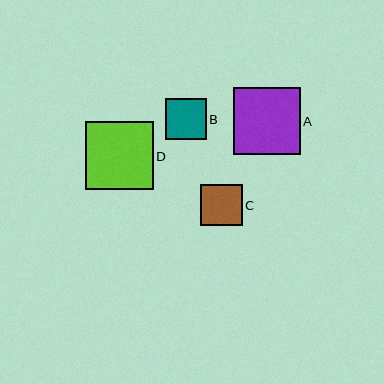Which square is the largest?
Square D is the largest with a size of approximately 68 pixels.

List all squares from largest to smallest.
From largest to smallest: D, A, C, B.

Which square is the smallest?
Square B is the smallest with a size of approximately 41 pixels.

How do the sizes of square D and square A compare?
Square D and square A are approximately the same size.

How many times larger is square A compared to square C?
Square A is approximately 1.6 times the size of square C.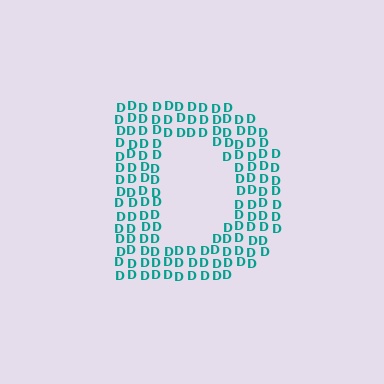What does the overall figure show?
The overall figure shows the letter D.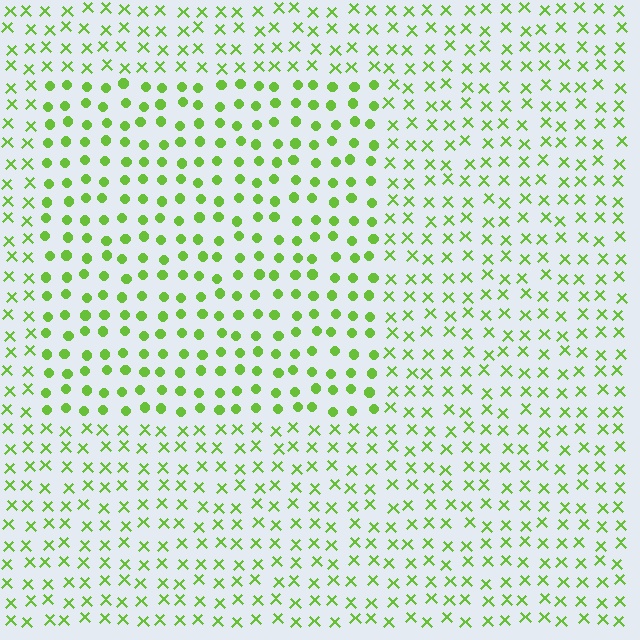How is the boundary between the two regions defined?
The boundary is defined by a change in element shape: circles inside vs. X marks outside. All elements share the same color and spacing.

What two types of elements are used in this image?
The image uses circles inside the rectangle region and X marks outside it.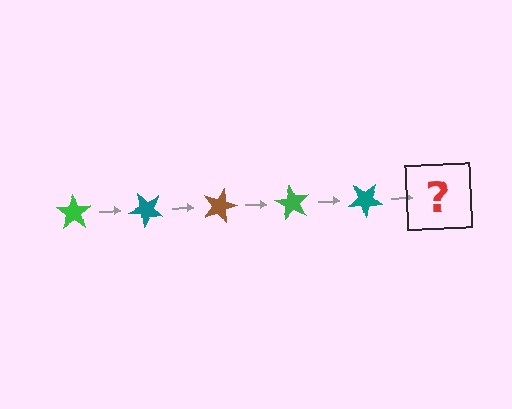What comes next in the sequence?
The next element should be a brown star, rotated 225 degrees from the start.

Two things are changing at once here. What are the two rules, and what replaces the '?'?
The two rules are that it rotates 45 degrees each step and the color cycles through green, teal, and brown. The '?' should be a brown star, rotated 225 degrees from the start.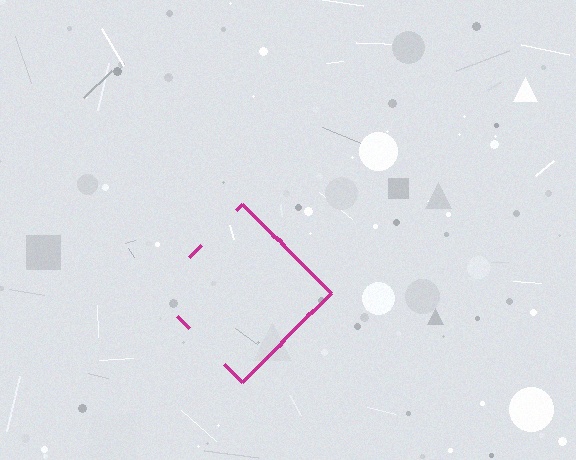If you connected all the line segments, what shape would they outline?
They would outline a diamond.